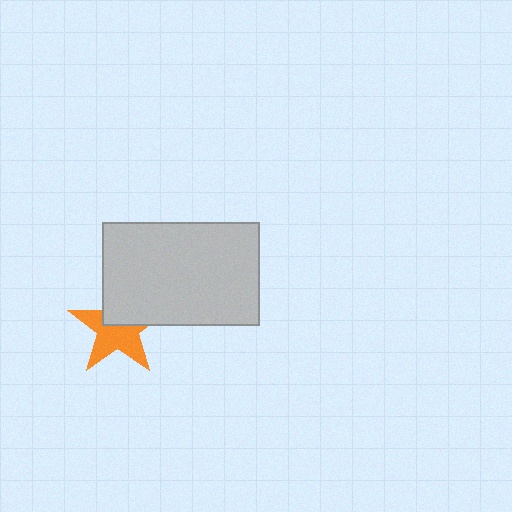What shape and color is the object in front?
The object in front is a light gray rectangle.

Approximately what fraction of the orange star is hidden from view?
Roughly 40% of the orange star is hidden behind the light gray rectangle.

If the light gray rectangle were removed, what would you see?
You would see the complete orange star.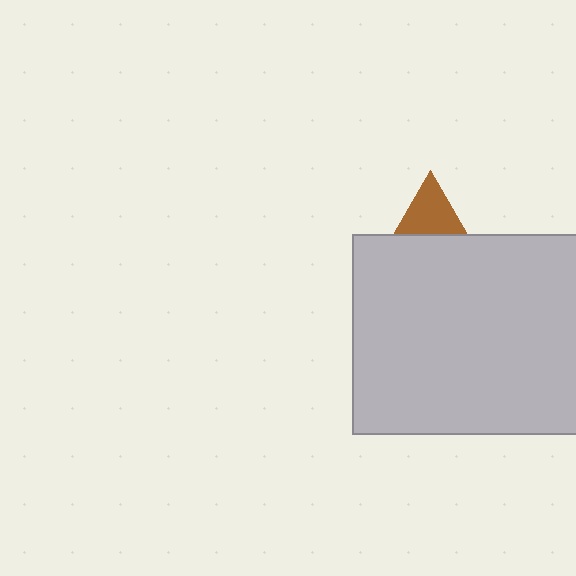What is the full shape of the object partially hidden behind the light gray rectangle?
The partially hidden object is a brown triangle.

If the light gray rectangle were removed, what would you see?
You would see the complete brown triangle.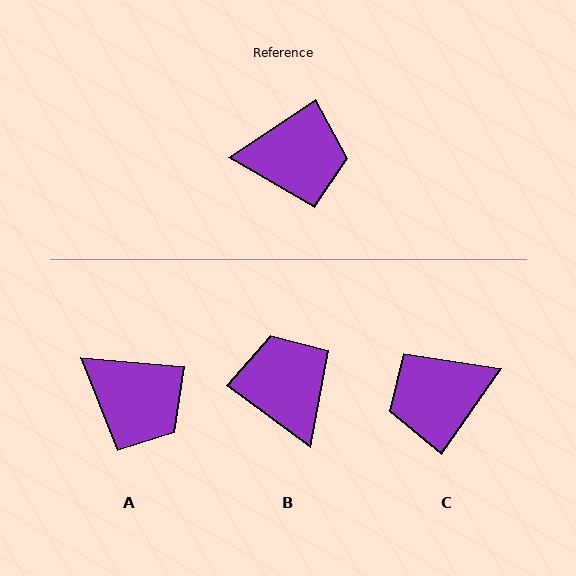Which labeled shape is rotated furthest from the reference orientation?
C, about 158 degrees away.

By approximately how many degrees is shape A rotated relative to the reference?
Approximately 38 degrees clockwise.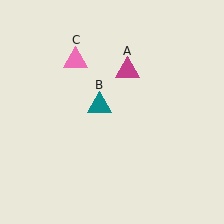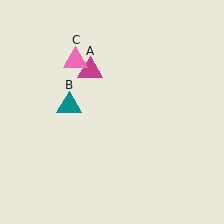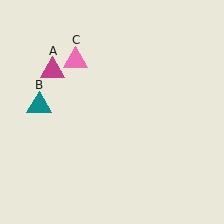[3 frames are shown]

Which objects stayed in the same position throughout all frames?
Pink triangle (object C) remained stationary.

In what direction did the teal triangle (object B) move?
The teal triangle (object B) moved left.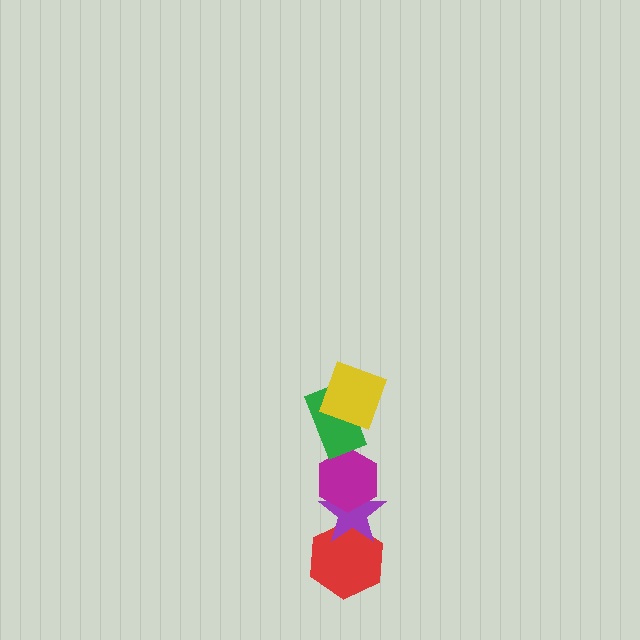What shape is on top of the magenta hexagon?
The green rectangle is on top of the magenta hexagon.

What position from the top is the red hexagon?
The red hexagon is 5th from the top.